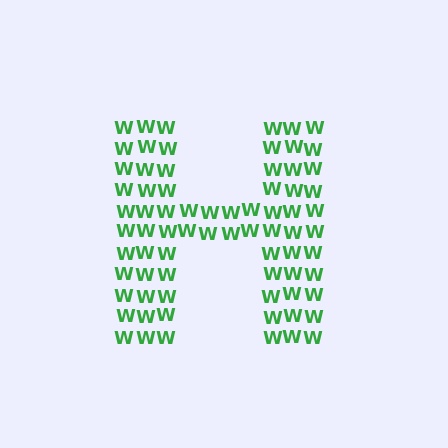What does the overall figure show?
The overall figure shows the letter H.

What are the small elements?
The small elements are letter W's.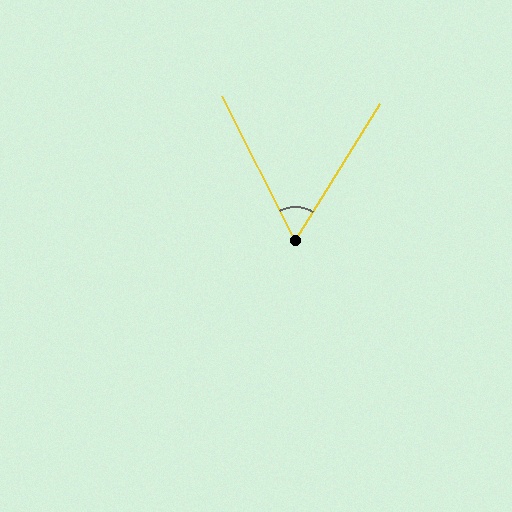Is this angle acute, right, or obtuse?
It is acute.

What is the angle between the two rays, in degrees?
Approximately 59 degrees.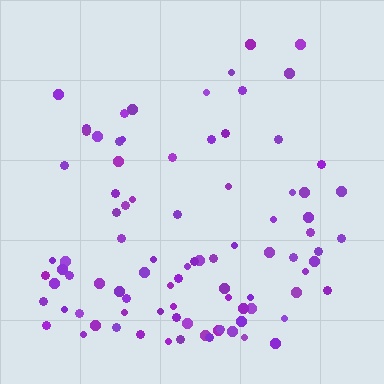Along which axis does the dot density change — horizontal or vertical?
Vertical.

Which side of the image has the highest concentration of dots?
The bottom.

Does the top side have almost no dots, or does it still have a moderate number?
Still a moderate number, just noticeably fewer than the bottom.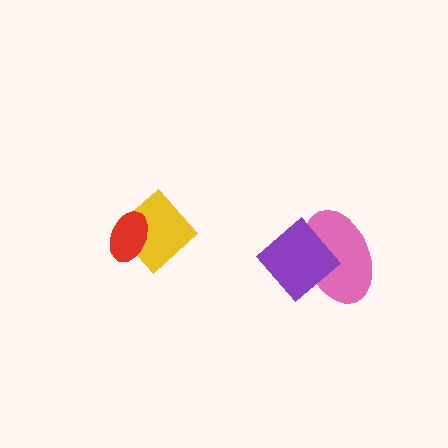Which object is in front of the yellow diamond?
The red ellipse is in front of the yellow diamond.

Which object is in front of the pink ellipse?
The purple diamond is in front of the pink ellipse.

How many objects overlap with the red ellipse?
1 object overlaps with the red ellipse.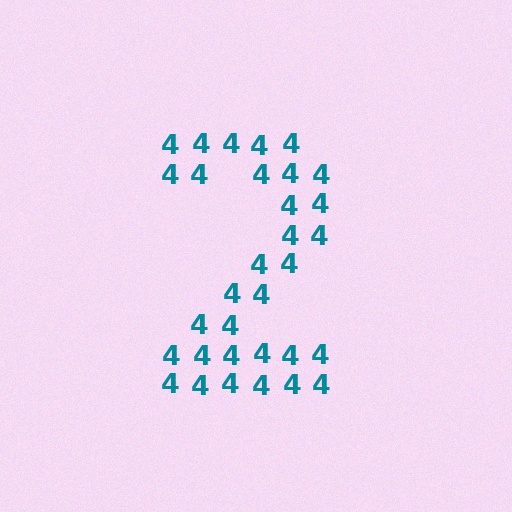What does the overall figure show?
The overall figure shows the digit 2.